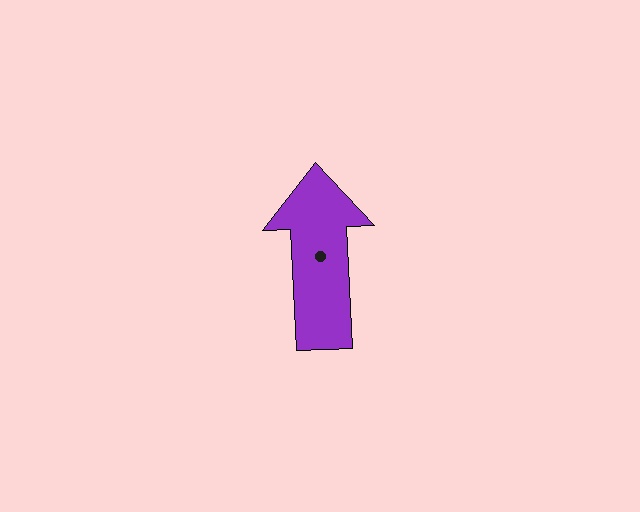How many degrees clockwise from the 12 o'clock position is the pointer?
Approximately 357 degrees.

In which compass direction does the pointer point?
North.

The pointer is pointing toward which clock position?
Roughly 12 o'clock.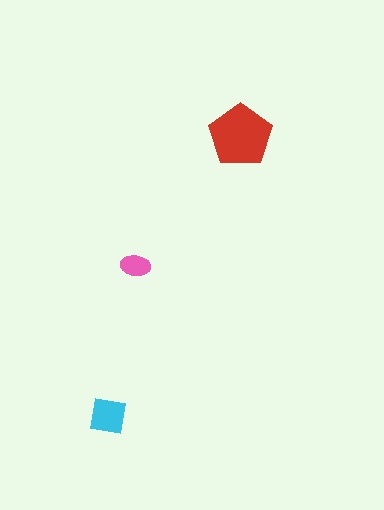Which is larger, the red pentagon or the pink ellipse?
The red pentagon.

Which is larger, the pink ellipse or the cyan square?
The cyan square.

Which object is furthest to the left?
The cyan square is leftmost.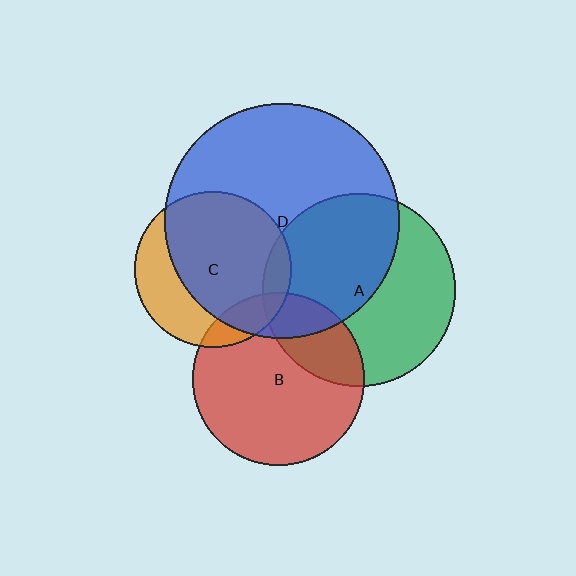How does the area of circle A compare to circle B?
Approximately 1.3 times.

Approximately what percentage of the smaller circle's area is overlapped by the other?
Approximately 15%.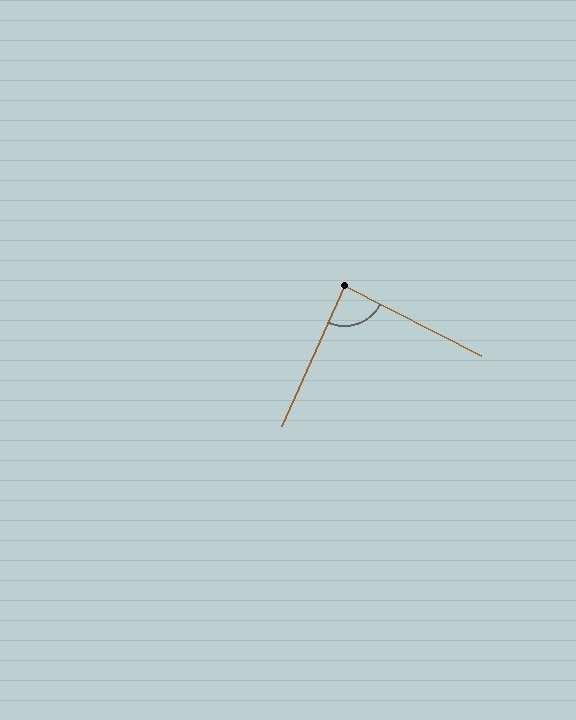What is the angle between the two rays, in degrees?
Approximately 87 degrees.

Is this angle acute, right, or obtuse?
It is approximately a right angle.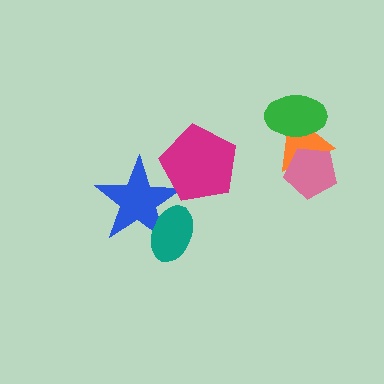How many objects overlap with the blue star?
2 objects overlap with the blue star.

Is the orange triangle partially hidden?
Yes, it is partially covered by another shape.